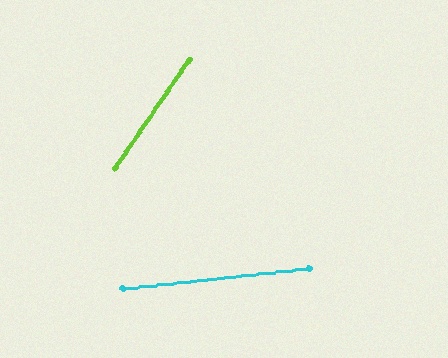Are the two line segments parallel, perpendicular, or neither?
Neither parallel nor perpendicular — they differ by about 49°.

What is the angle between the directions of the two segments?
Approximately 49 degrees.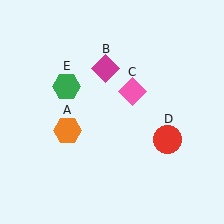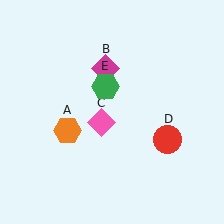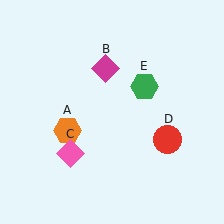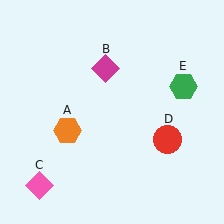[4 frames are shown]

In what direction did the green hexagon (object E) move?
The green hexagon (object E) moved right.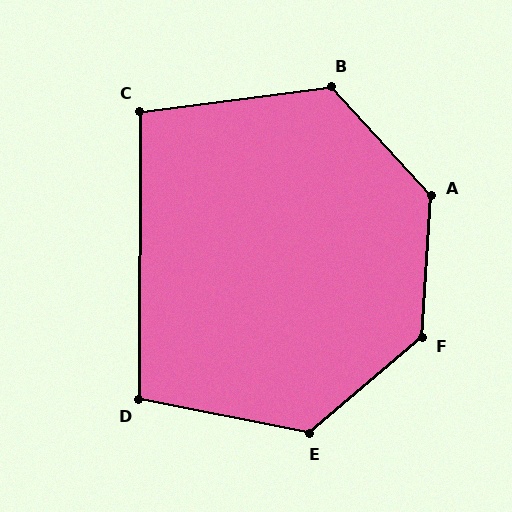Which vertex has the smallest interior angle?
C, at approximately 97 degrees.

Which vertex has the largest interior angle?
A, at approximately 134 degrees.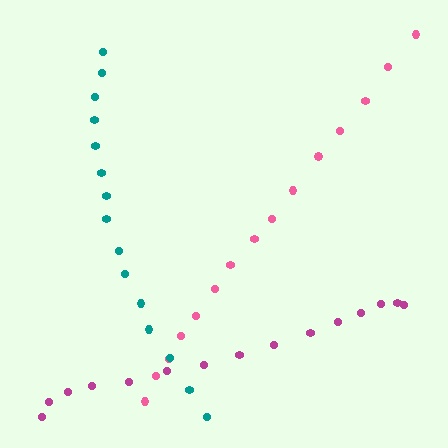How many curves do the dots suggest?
There are 3 distinct paths.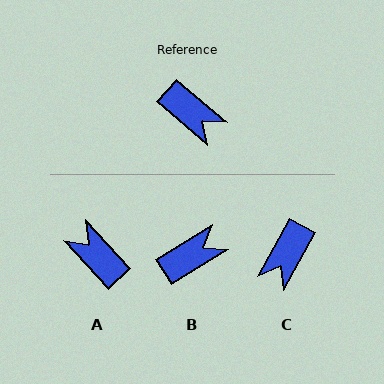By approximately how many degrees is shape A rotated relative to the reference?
Approximately 174 degrees counter-clockwise.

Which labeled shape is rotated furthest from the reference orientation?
A, about 174 degrees away.